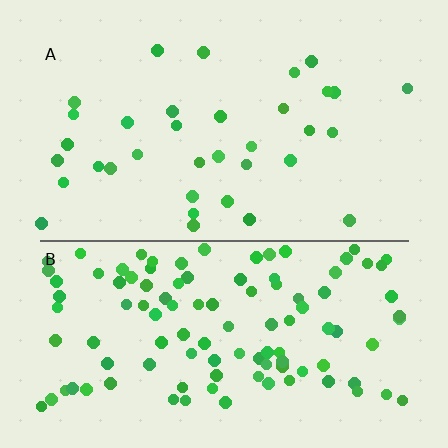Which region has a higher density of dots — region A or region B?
B (the bottom).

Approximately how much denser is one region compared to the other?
Approximately 3.1× — region B over region A.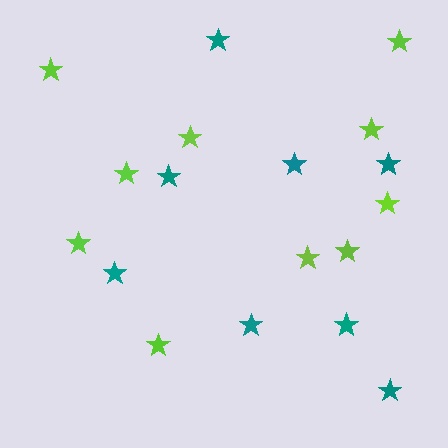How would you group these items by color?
There are 2 groups: one group of lime stars (10) and one group of teal stars (8).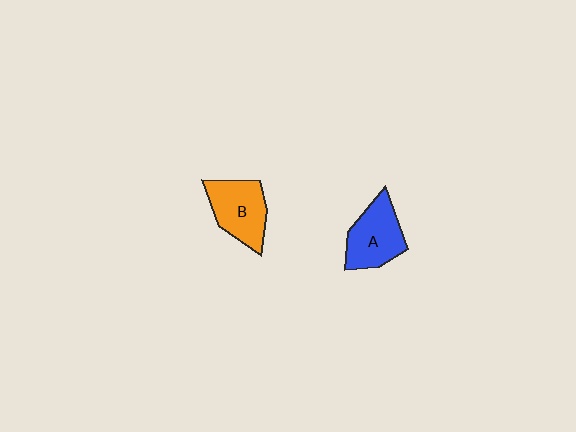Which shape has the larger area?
Shape A (blue).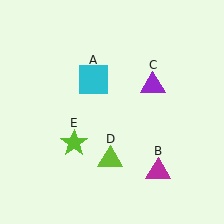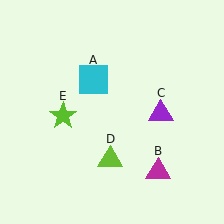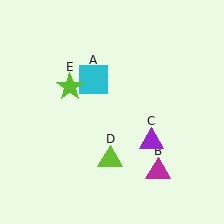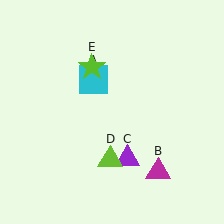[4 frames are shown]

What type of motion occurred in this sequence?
The purple triangle (object C), lime star (object E) rotated clockwise around the center of the scene.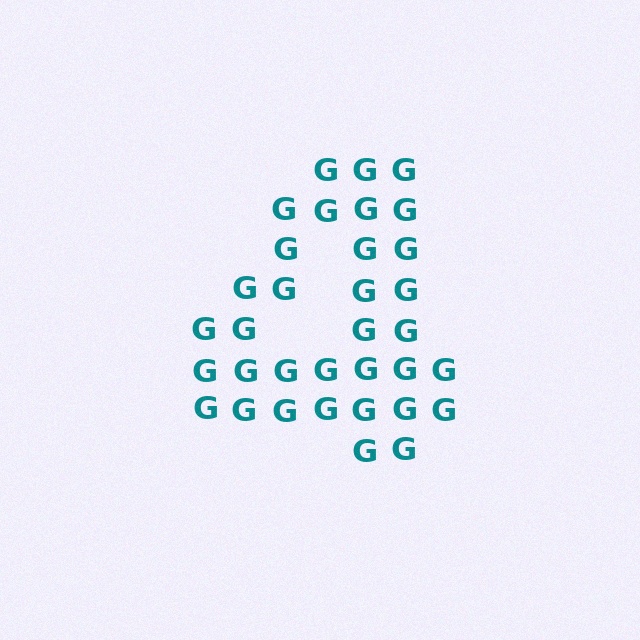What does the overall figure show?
The overall figure shows the digit 4.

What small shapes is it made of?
It is made of small letter G's.